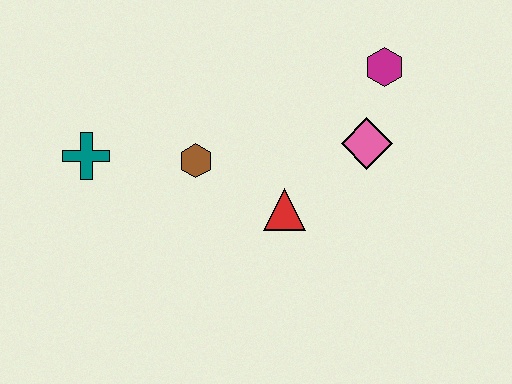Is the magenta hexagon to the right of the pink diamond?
Yes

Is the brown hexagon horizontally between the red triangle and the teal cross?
Yes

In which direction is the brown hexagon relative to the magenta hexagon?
The brown hexagon is to the left of the magenta hexagon.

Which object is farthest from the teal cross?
The magenta hexagon is farthest from the teal cross.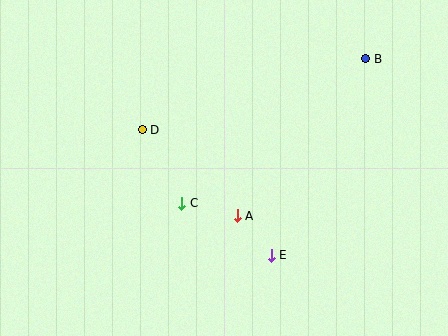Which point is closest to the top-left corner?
Point D is closest to the top-left corner.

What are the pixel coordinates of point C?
Point C is at (182, 203).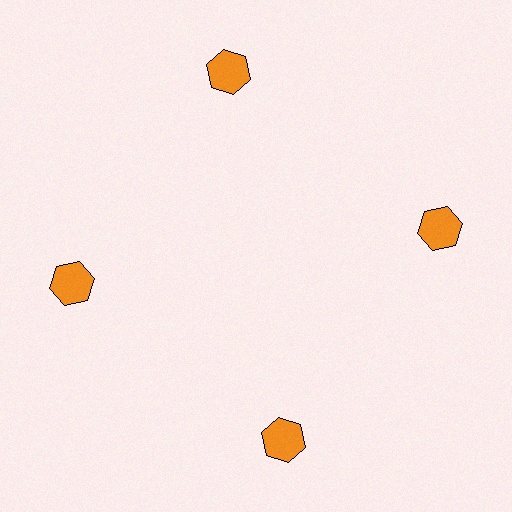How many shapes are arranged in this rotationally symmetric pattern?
There are 4 shapes, arranged in 4 groups of 1.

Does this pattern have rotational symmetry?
Yes, this pattern has 4-fold rotational symmetry. It looks the same after rotating 90 degrees around the center.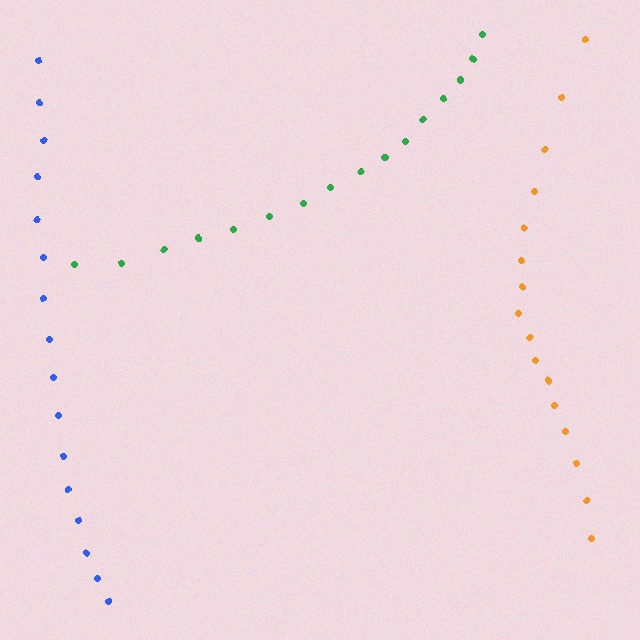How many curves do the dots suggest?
There are 3 distinct paths.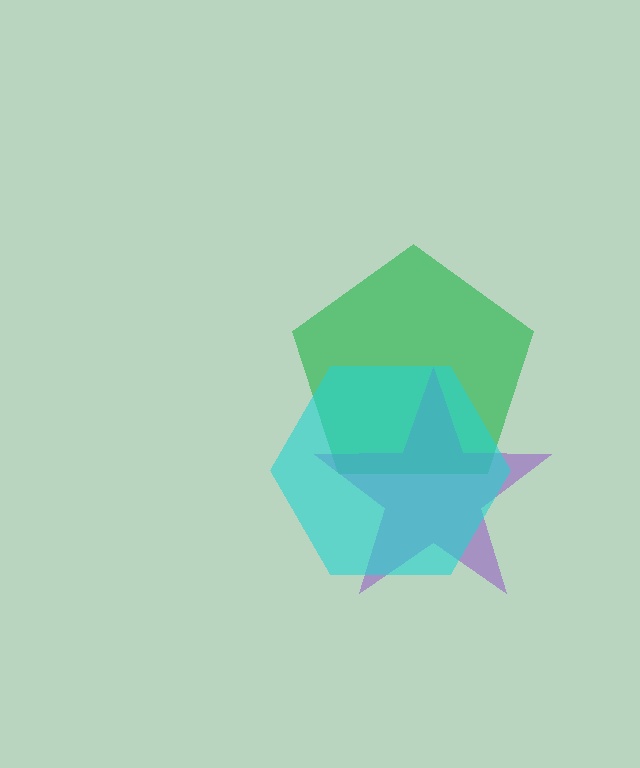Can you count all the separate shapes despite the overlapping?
Yes, there are 3 separate shapes.